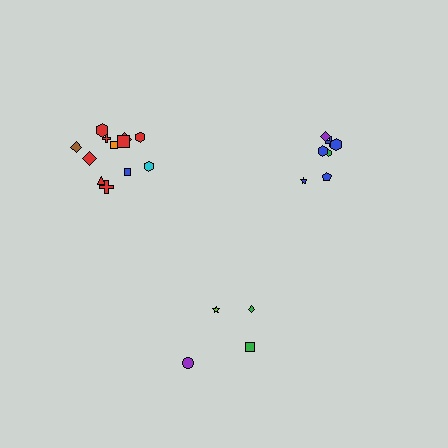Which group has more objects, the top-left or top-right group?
The top-left group.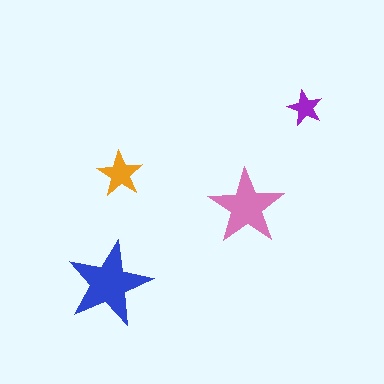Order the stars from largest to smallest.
the blue one, the pink one, the orange one, the purple one.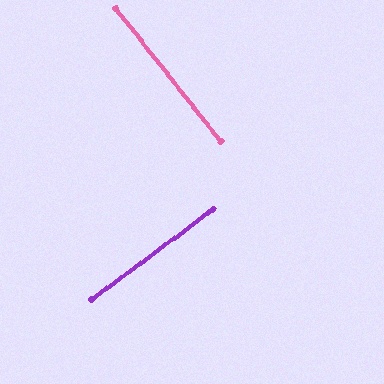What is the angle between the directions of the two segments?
Approximately 88 degrees.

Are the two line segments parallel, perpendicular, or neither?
Perpendicular — they meet at approximately 88°.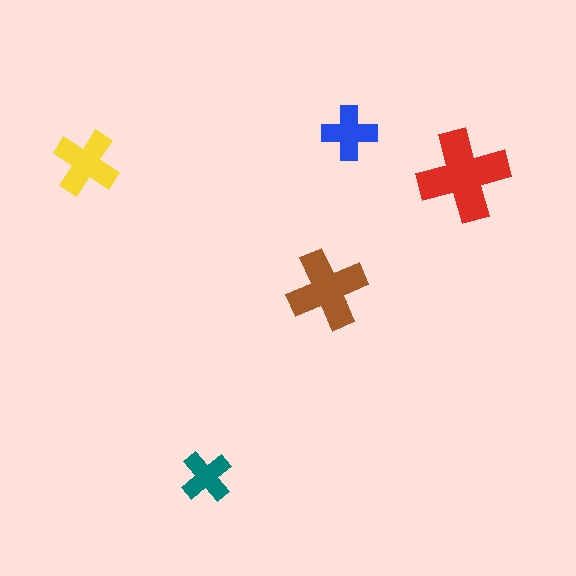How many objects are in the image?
There are 5 objects in the image.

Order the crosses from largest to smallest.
the red one, the brown one, the yellow one, the blue one, the teal one.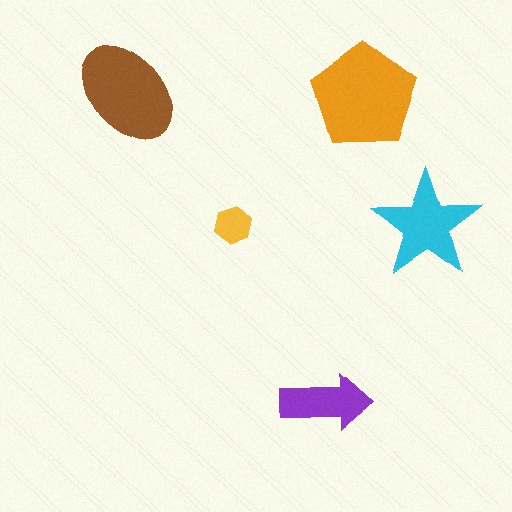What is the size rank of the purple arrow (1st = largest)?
4th.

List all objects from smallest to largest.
The yellow hexagon, the purple arrow, the cyan star, the brown ellipse, the orange pentagon.